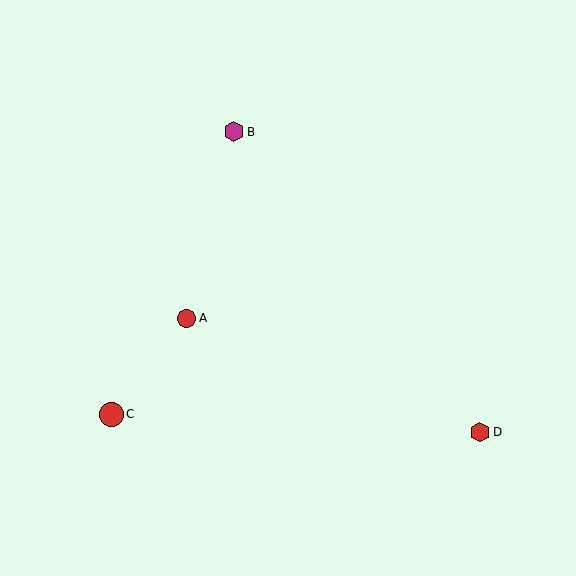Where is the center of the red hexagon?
The center of the red hexagon is at (480, 432).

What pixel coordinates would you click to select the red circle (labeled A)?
Click at (187, 318) to select the red circle A.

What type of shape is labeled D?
Shape D is a red hexagon.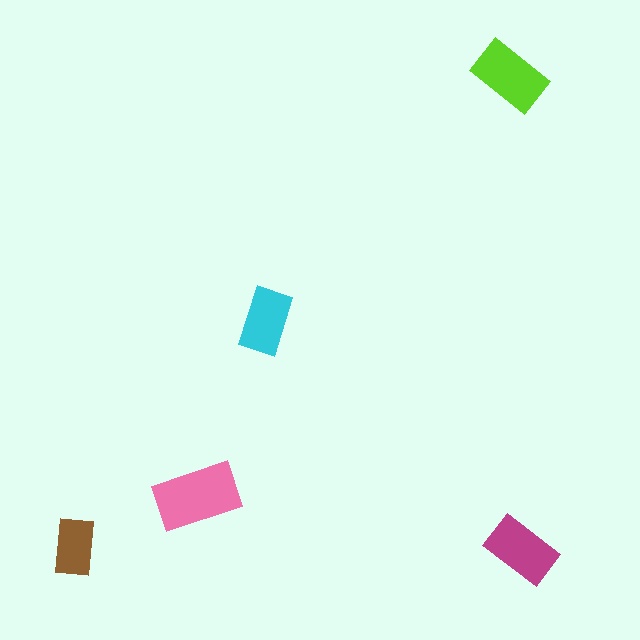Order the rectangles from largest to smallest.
the pink one, the lime one, the magenta one, the cyan one, the brown one.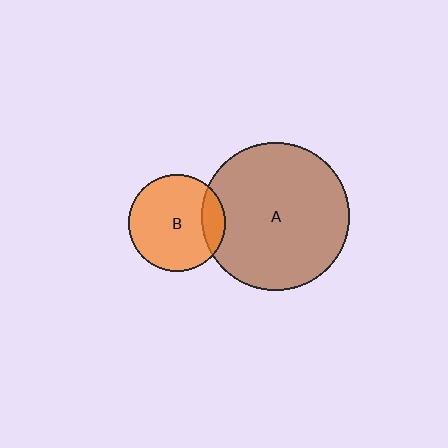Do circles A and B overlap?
Yes.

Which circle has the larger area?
Circle A (brown).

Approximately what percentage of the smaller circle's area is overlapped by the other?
Approximately 15%.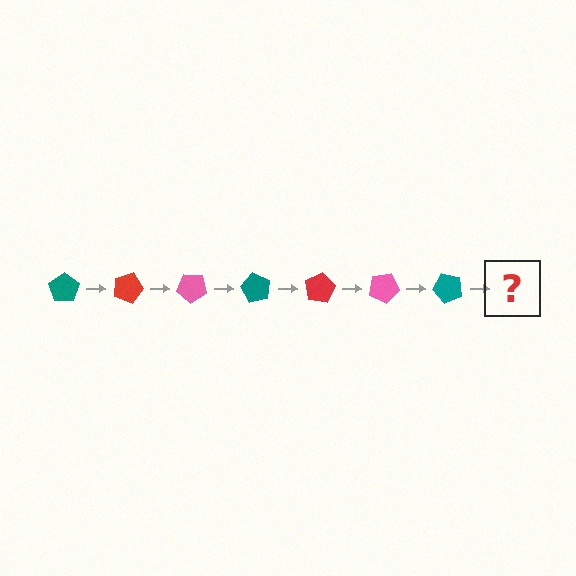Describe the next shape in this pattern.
It should be a red pentagon, rotated 140 degrees from the start.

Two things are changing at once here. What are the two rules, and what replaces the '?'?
The two rules are that it rotates 20 degrees each step and the color cycles through teal, red, and pink. The '?' should be a red pentagon, rotated 140 degrees from the start.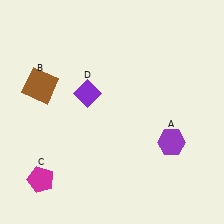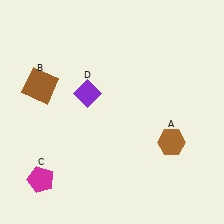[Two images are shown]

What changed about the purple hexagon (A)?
In Image 1, A is purple. In Image 2, it changed to brown.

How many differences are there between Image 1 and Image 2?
There is 1 difference between the two images.